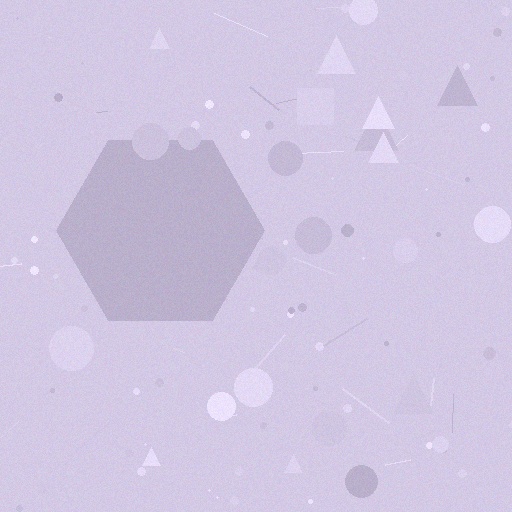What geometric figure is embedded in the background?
A hexagon is embedded in the background.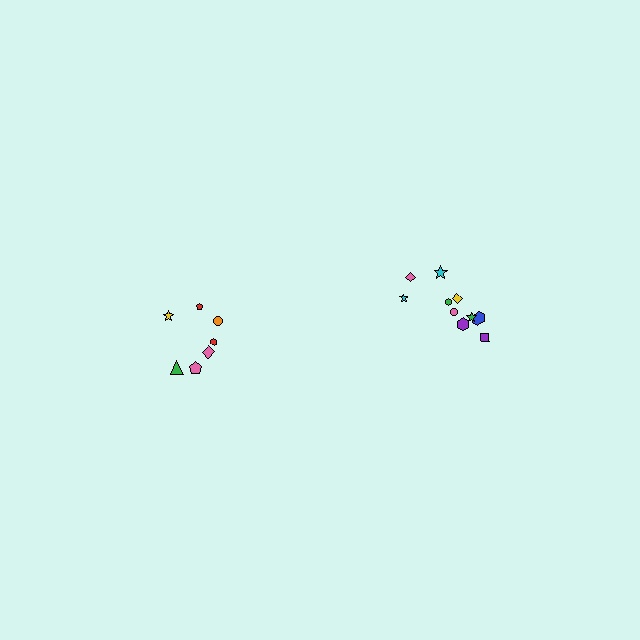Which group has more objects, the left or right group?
The right group.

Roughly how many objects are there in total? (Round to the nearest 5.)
Roughly 15 objects in total.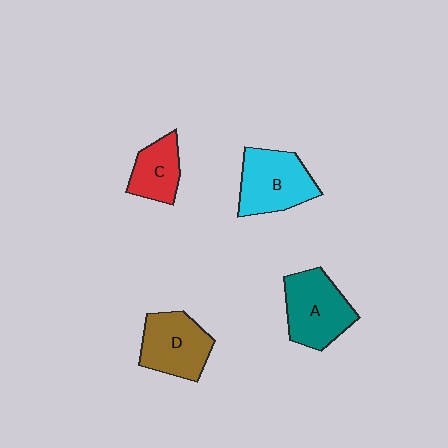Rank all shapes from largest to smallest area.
From largest to smallest: A (teal), B (cyan), D (brown), C (red).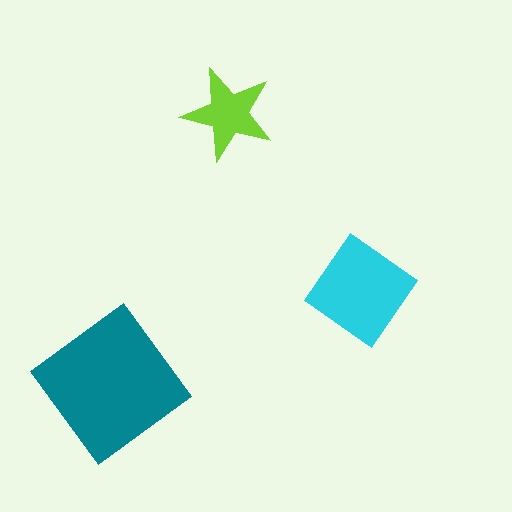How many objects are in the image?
There are 3 objects in the image.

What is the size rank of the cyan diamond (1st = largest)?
2nd.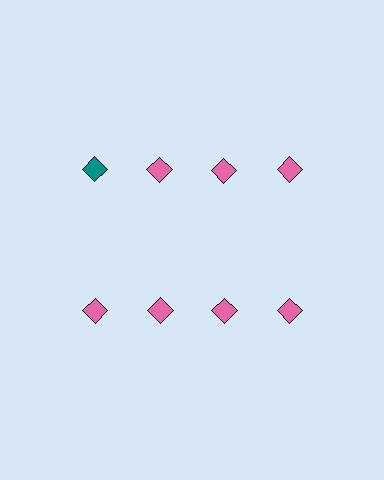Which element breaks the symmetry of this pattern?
The teal diamond in the top row, leftmost column breaks the symmetry. All other shapes are pink diamonds.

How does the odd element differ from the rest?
It has a different color: teal instead of pink.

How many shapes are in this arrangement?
There are 8 shapes arranged in a grid pattern.